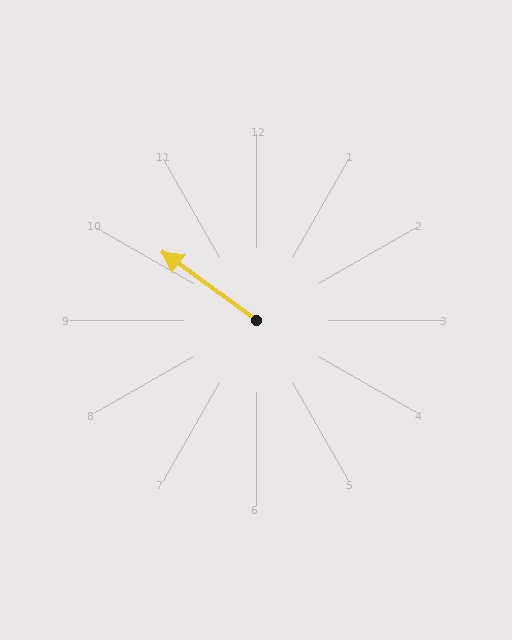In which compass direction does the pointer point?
Northwest.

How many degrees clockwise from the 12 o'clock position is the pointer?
Approximately 306 degrees.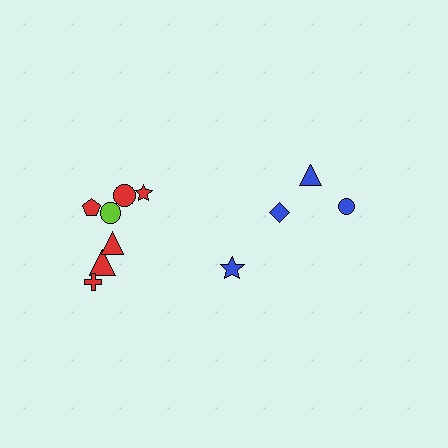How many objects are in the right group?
There are 4 objects.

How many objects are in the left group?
There are 7 objects.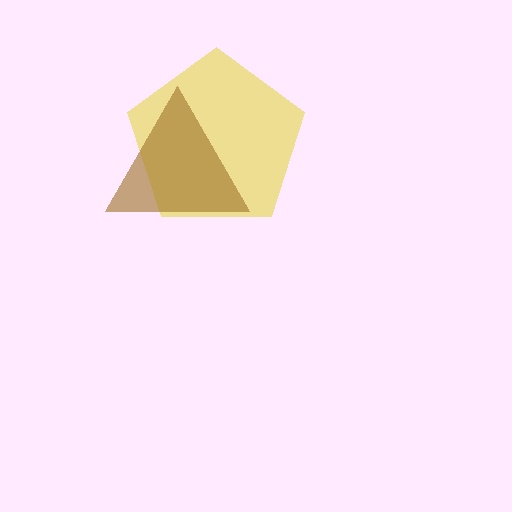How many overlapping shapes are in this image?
There are 2 overlapping shapes in the image.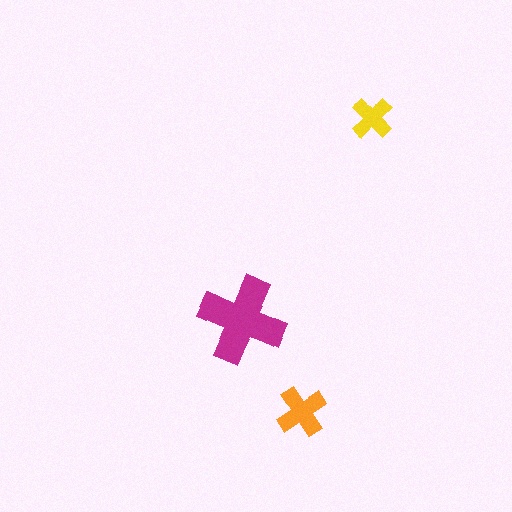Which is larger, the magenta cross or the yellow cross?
The magenta one.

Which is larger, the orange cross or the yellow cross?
The orange one.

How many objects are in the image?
There are 3 objects in the image.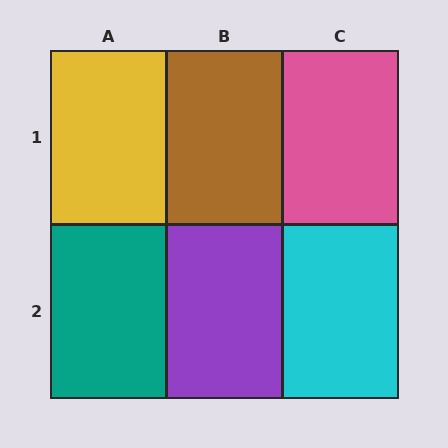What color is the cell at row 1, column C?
Pink.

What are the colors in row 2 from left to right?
Teal, purple, cyan.